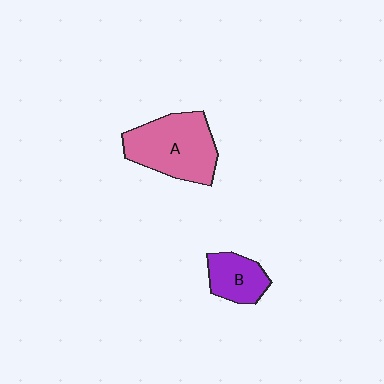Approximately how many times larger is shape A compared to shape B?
Approximately 2.0 times.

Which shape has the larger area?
Shape A (pink).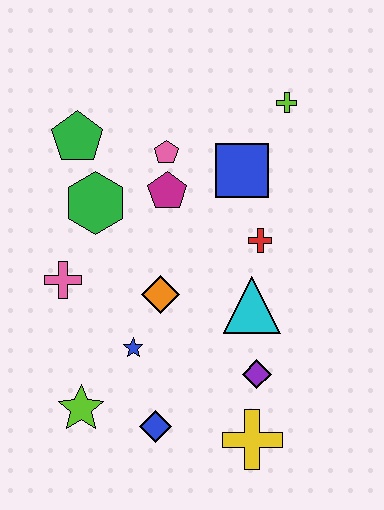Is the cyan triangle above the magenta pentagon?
No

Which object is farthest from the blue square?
The lime star is farthest from the blue square.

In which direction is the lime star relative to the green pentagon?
The lime star is below the green pentagon.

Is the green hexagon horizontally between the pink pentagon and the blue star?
No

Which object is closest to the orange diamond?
The blue star is closest to the orange diamond.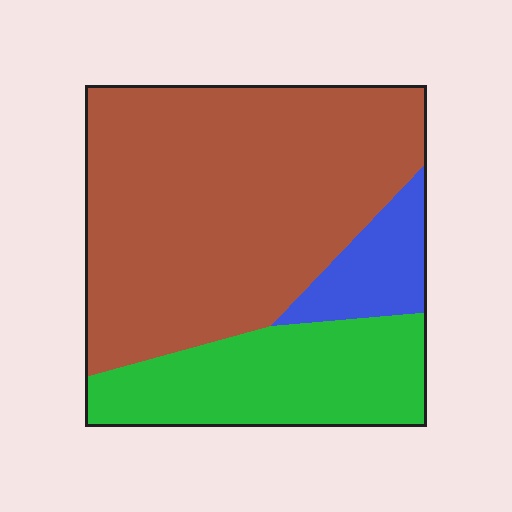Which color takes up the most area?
Brown, at roughly 65%.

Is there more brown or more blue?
Brown.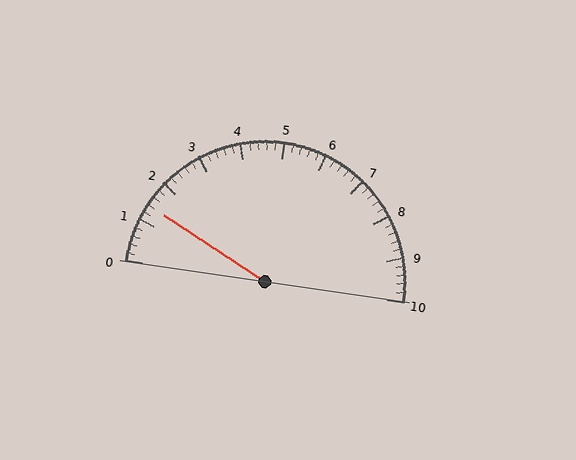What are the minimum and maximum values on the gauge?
The gauge ranges from 0 to 10.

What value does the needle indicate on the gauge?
The needle indicates approximately 1.4.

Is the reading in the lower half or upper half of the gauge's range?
The reading is in the lower half of the range (0 to 10).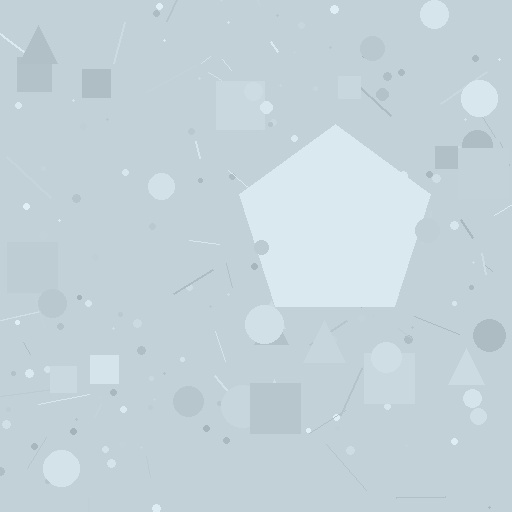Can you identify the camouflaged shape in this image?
The camouflaged shape is a pentagon.